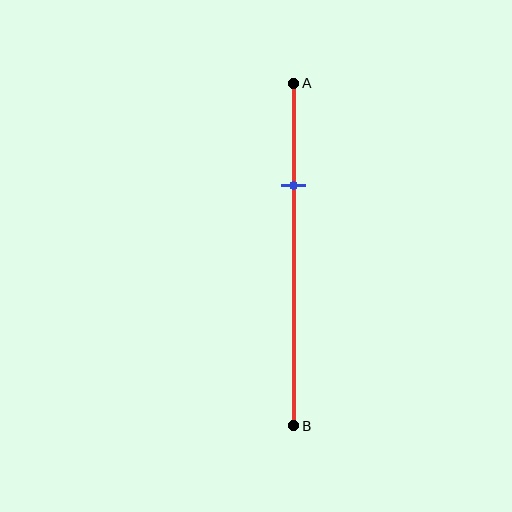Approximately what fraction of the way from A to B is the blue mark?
The blue mark is approximately 30% of the way from A to B.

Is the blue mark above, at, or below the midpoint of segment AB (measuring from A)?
The blue mark is above the midpoint of segment AB.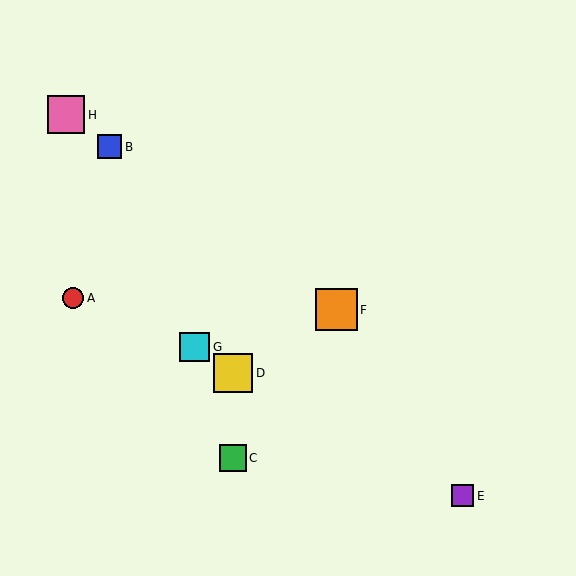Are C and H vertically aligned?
No, C is at x≈233 and H is at x≈66.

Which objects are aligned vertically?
Objects C, D are aligned vertically.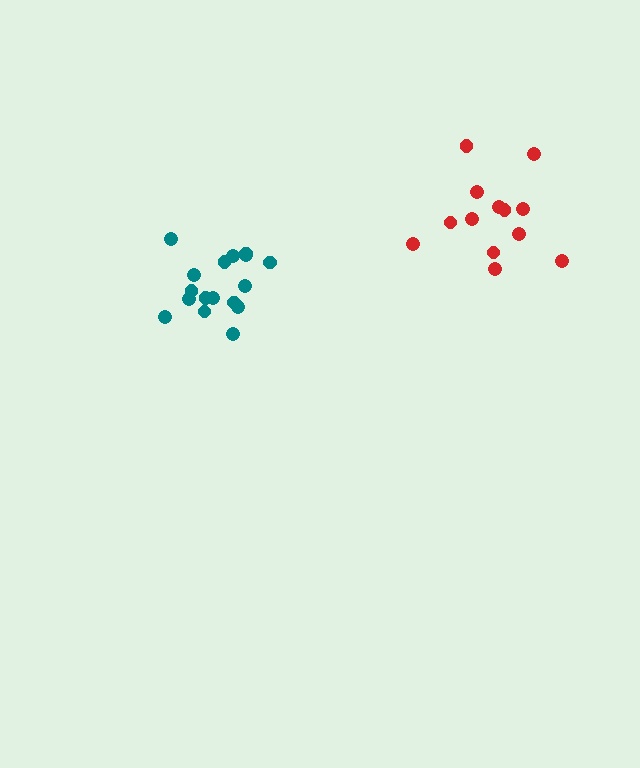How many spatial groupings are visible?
There are 2 spatial groupings.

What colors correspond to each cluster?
The clusters are colored: red, teal.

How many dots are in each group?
Group 1: 13 dots, Group 2: 17 dots (30 total).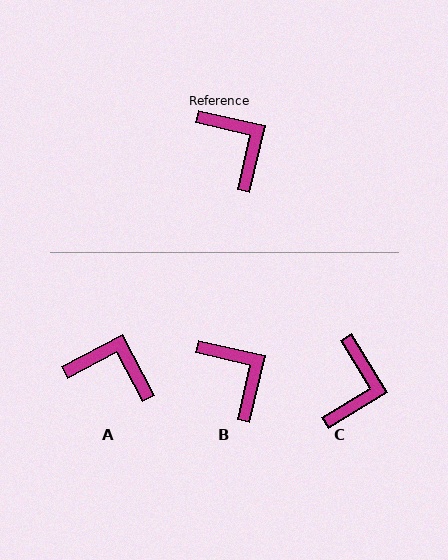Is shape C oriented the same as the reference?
No, it is off by about 45 degrees.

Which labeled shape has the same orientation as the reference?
B.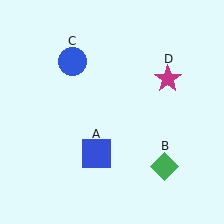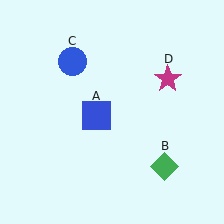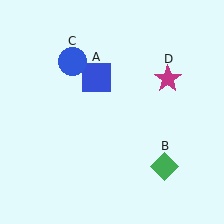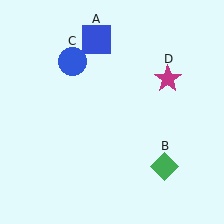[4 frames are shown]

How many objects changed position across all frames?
1 object changed position: blue square (object A).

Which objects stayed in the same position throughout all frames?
Green diamond (object B) and blue circle (object C) and magenta star (object D) remained stationary.